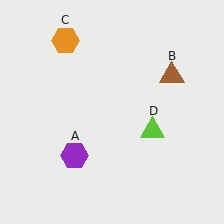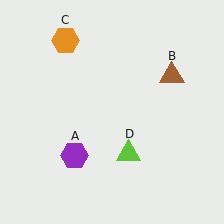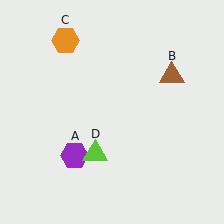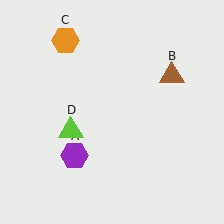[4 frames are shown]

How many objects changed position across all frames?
1 object changed position: lime triangle (object D).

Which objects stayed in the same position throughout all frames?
Purple hexagon (object A) and brown triangle (object B) and orange hexagon (object C) remained stationary.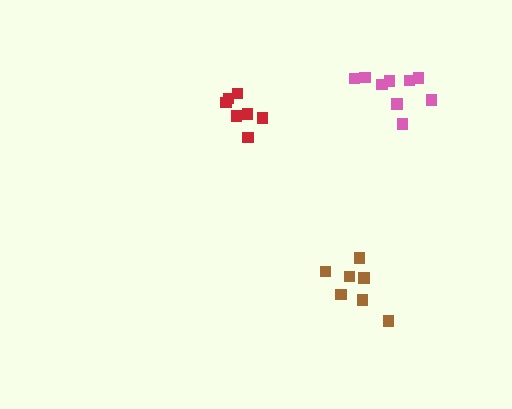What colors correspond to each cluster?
The clusters are colored: brown, pink, red.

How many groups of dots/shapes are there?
There are 3 groups.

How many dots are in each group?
Group 1: 7 dots, Group 2: 9 dots, Group 3: 7 dots (23 total).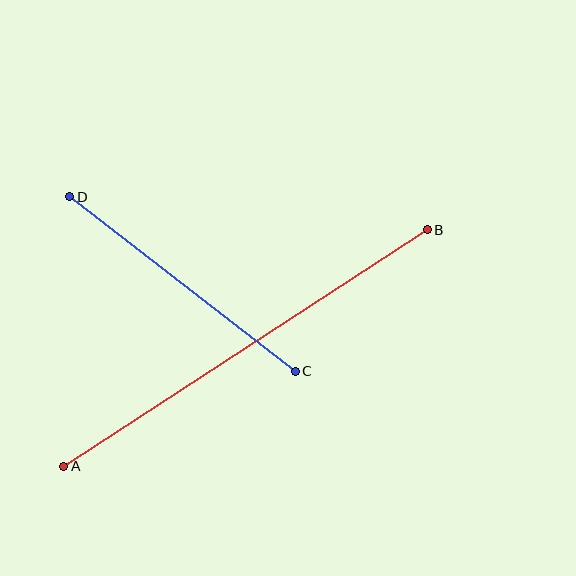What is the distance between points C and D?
The distance is approximately 285 pixels.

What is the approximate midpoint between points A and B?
The midpoint is at approximately (245, 348) pixels.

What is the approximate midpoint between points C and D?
The midpoint is at approximately (183, 284) pixels.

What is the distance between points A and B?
The distance is approximately 434 pixels.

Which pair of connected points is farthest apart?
Points A and B are farthest apart.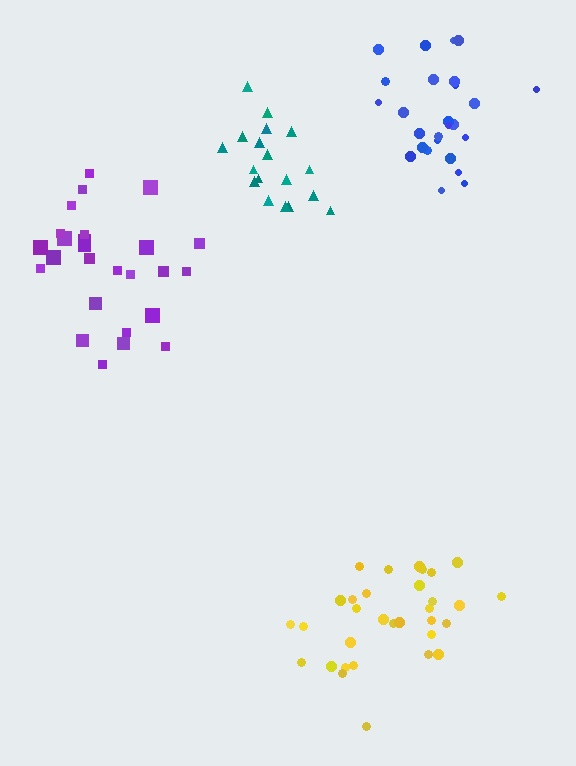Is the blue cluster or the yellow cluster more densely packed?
Blue.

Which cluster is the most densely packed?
Blue.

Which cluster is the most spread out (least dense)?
Purple.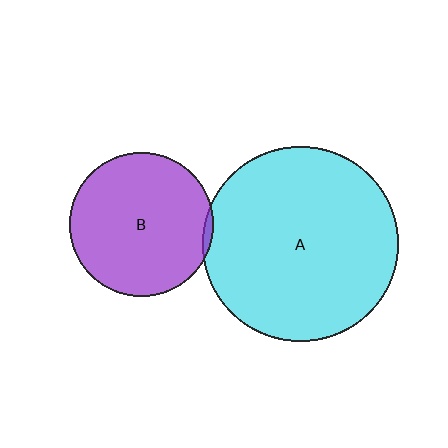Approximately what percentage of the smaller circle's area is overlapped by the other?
Approximately 5%.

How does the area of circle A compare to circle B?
Approximately 1.8 times.